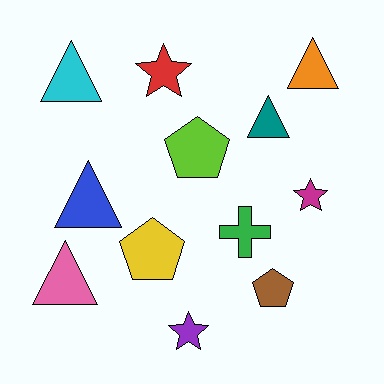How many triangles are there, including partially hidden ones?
There are 5 triangles.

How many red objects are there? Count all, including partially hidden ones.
There is 1 red object.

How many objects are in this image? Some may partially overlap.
There are 12 objects.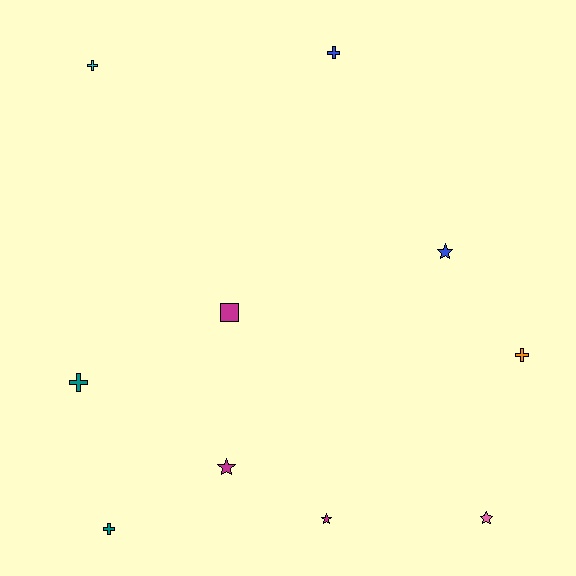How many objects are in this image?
There are 10 objects.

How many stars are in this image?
There are 4 stars.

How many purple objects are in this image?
There are no purple objects.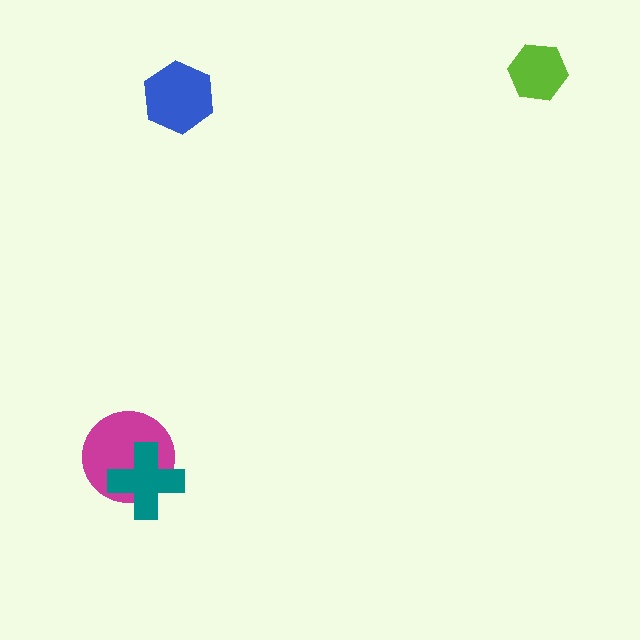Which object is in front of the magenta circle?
The teal cross is in front of the magenta circle.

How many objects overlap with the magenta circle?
1 object overlaps with the magenta circle.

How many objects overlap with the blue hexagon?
0 objects overlap with the blue hexagon.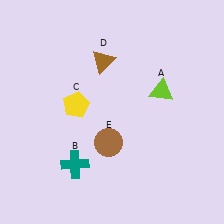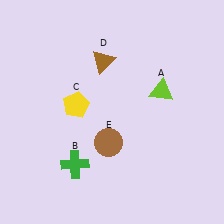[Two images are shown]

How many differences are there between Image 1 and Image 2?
There is 1 difference between the two images.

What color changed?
The cross (B) changed from teal in Image 1 to green in Image 2.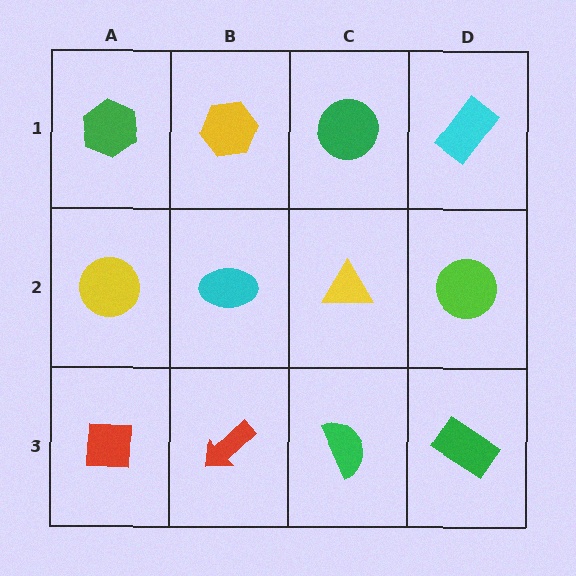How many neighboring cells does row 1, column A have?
2.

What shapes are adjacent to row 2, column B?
A yellow hexagon (row 1, column B), a red arrow (row 3, column B), a yellow circle (row 2, column A), a yellow triangle (row 2, column C).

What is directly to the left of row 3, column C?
A red arrow.